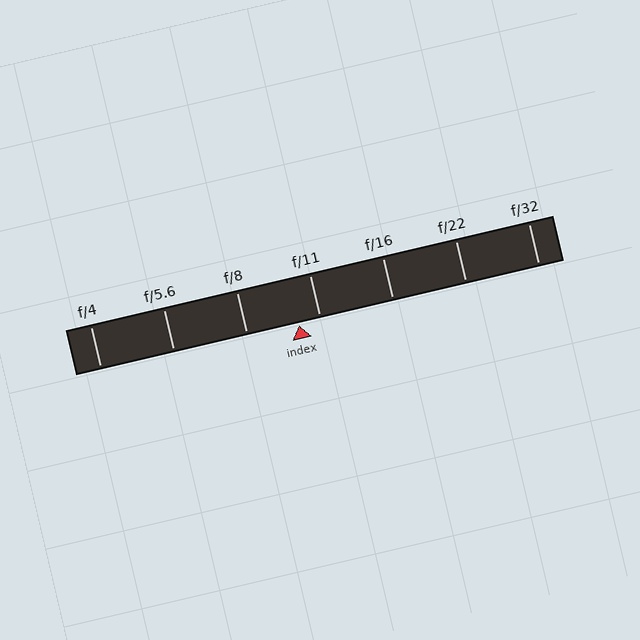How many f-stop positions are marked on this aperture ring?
There are 7 f-stop positions marked.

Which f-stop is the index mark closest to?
The index mark is closest to f/11.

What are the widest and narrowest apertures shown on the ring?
The widest aperture shown is f/4 and the narrowest is f/32.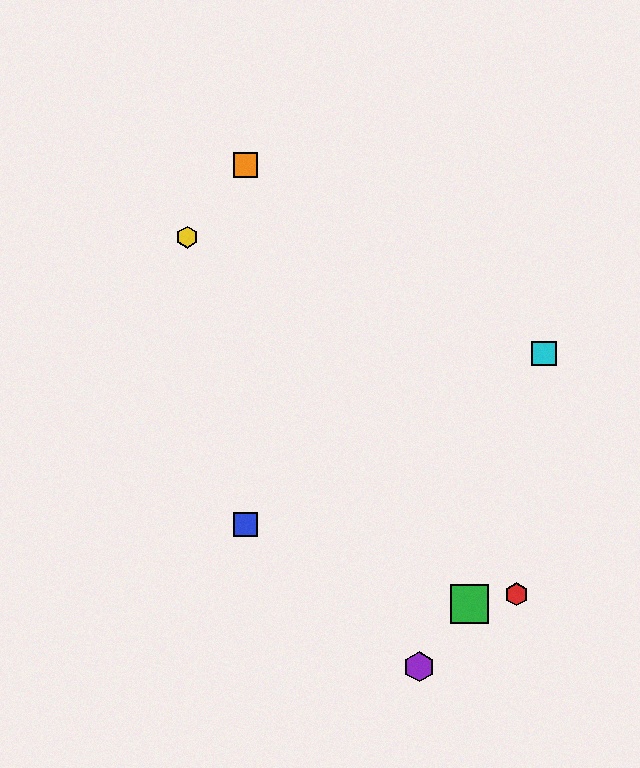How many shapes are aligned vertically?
2 shapes (the blue square, the orange square) are aligned vertically.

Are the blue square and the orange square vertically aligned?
Yes, both are at x≈246.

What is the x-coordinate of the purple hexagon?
The purple hexagon is at x≈419.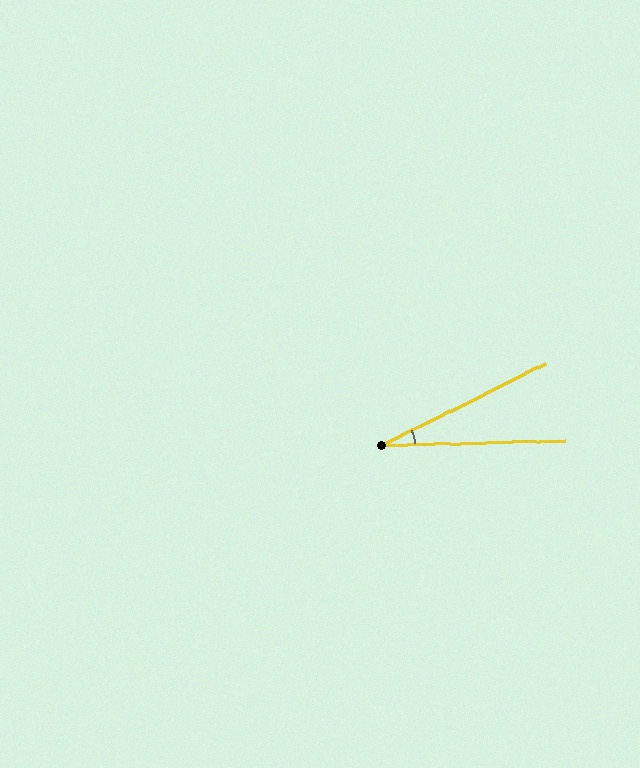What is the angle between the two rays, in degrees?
Approximately 25 degrees.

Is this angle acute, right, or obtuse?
It is acute.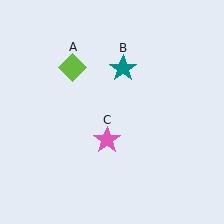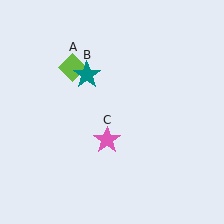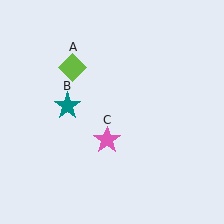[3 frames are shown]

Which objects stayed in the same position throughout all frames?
Lime diamond (object A) and pink star (object C) remained stationary.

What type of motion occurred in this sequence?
The teal star (object B) rotated counterclockwise around the center of the scene.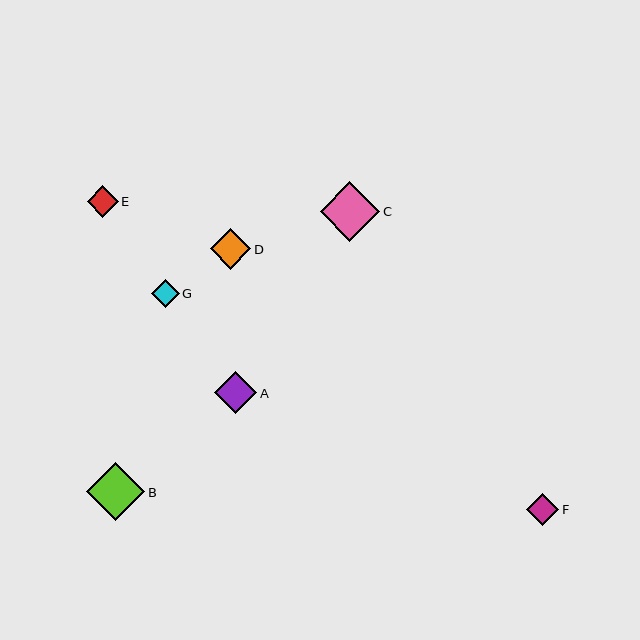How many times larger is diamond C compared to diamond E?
Diamond C is approximately 1.9 times the size of diamond E.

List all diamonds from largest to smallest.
From largest to smallest: C, B, A, D, F, E, G.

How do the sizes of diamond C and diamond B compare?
Diamond C and diamond B are approximately the same size.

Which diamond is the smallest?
Diamond G is the smallest with a size of approximately 28 pixels.